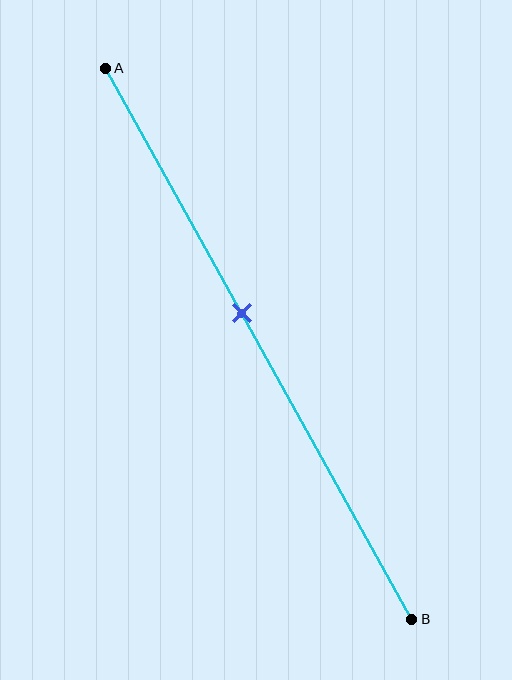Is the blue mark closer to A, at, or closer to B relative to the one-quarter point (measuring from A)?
The blue mark is closer to point B than the one-quarter point of segment AB.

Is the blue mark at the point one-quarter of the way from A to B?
No, the mark is at about 45% from A, not at the 25% one-quarter point.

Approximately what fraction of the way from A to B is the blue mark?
The blue mark is approximately 45% of the way from A to B.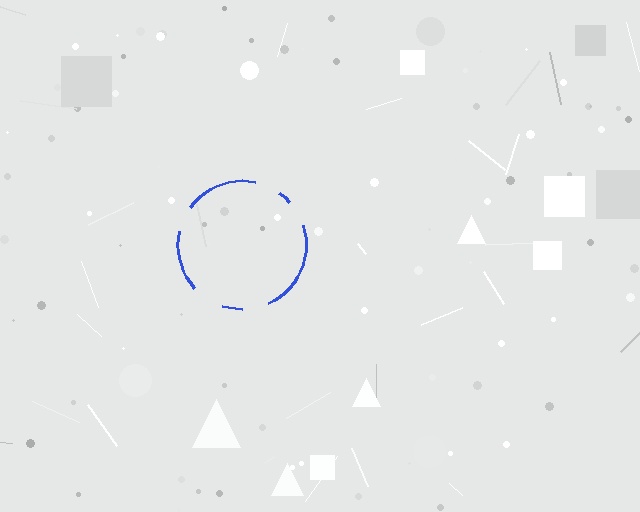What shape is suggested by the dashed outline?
The dashed outline suggests a circle.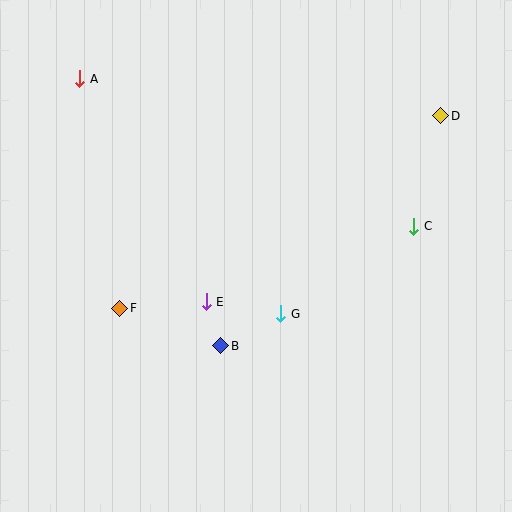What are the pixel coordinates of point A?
Point A is at (80, 79).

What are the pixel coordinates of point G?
Point G is at (281, 314).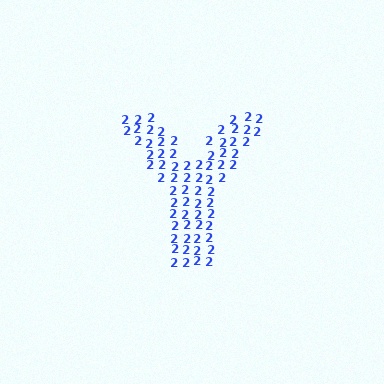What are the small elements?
The small elements are digit 2's.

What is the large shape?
The large shape is the letter Y.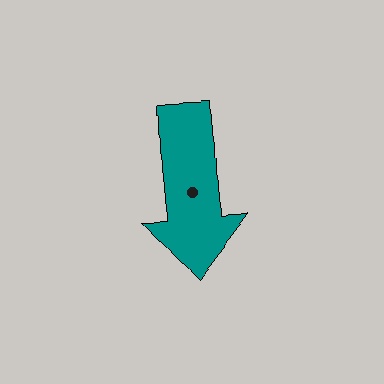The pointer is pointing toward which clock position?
Roughly 6 o'clock.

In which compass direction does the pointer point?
South.